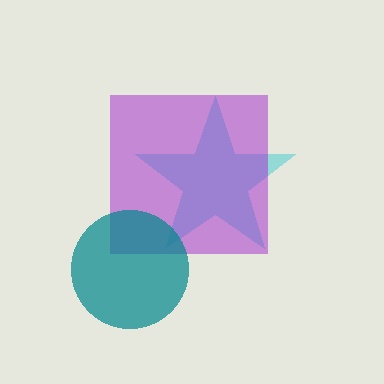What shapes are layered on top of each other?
The layered shapes are: a cyan star, a purple square, a teal circle.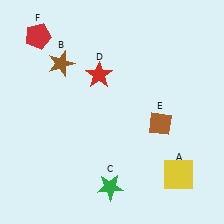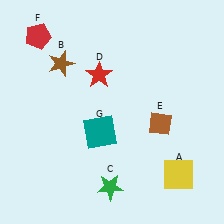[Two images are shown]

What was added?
A teal square (G) was added in Image 2.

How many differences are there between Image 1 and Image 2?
There is 1 difference between the two images.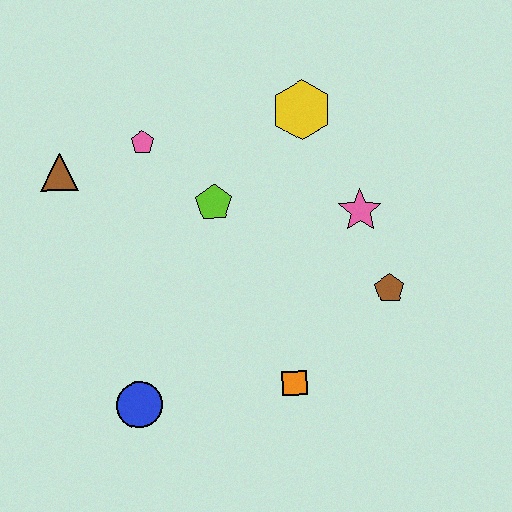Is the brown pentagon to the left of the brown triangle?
No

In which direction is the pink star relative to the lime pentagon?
The pink star is to the right of the lime pentagon.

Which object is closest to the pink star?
The brown pentagon is closest to the pink star.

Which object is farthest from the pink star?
The brown triangle is farthest from the pink star.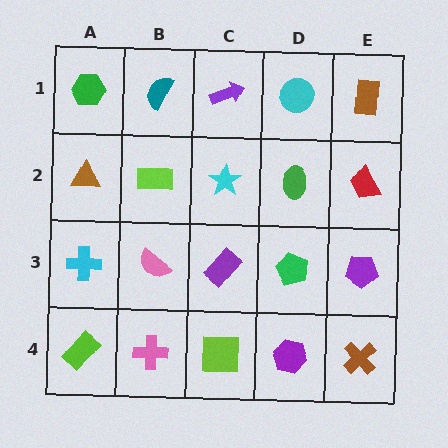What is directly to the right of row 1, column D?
A brown rectangle.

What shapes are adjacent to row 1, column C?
A cyan star (row 2, column C), a teal semicircle (row 1, column B), a cyan circle (row 1, column D).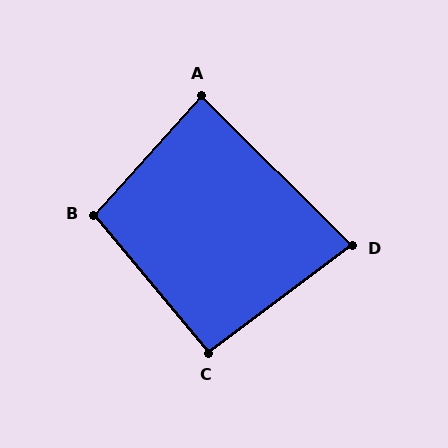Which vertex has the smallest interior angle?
D, at approximately 82 degrees.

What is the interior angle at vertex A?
Approximately 87 degrees (approximately right).